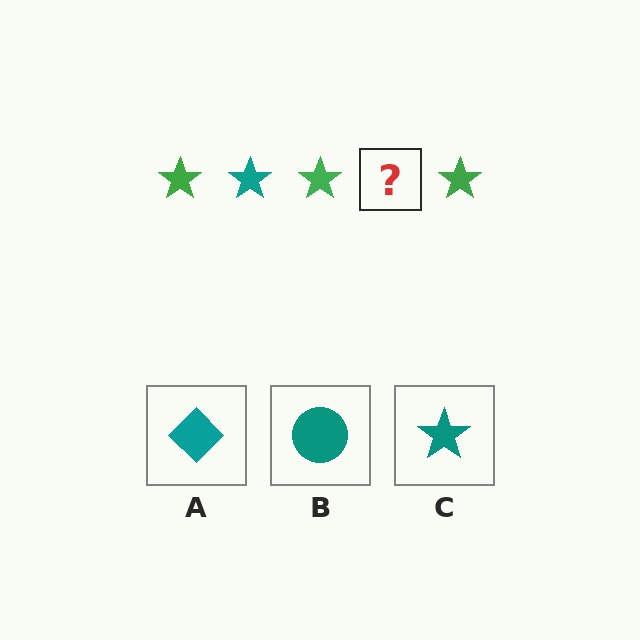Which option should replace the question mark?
Option C.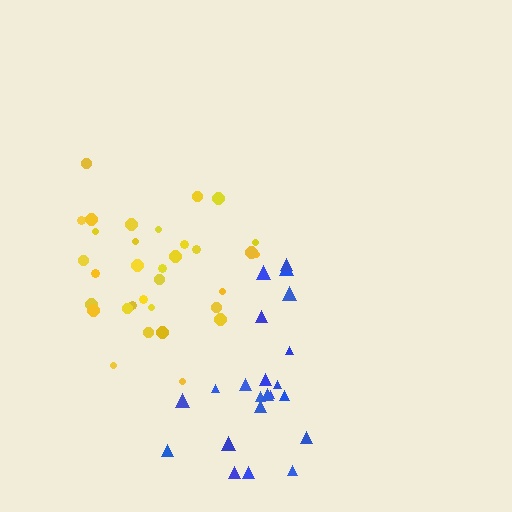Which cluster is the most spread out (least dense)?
Blue.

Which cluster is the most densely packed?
Yellow.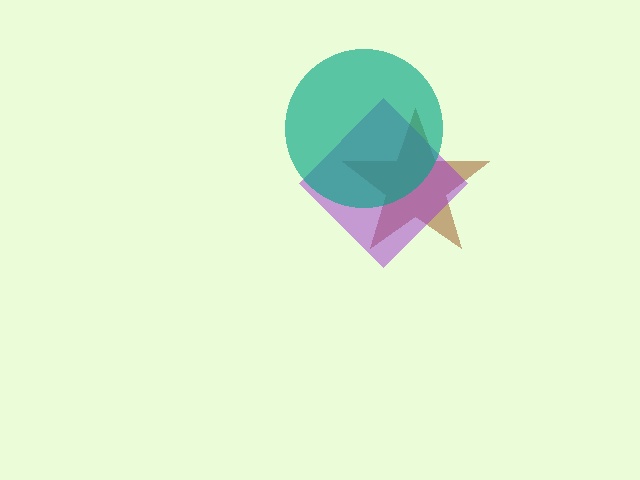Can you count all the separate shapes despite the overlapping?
Yes, there are 3 separate shapes.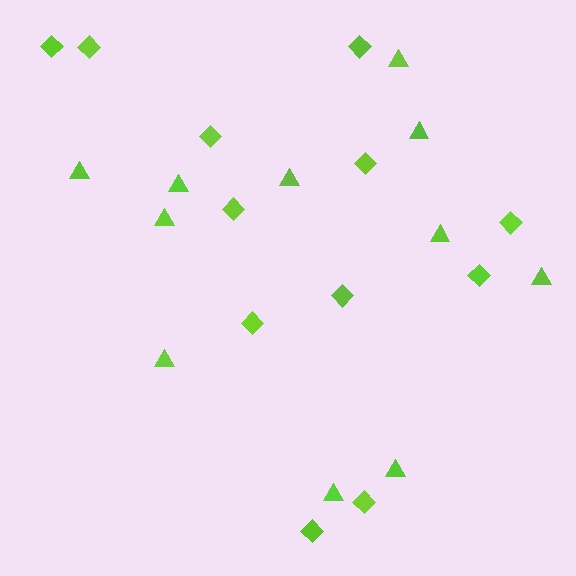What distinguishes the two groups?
There are 2 groups: one group of triangles (11) and one group of diamonds (12).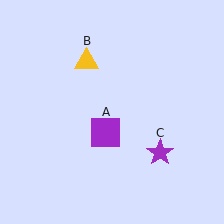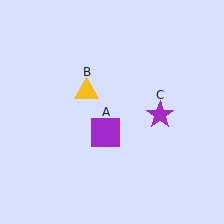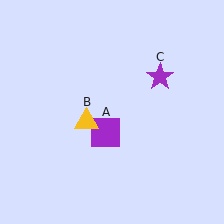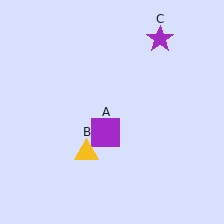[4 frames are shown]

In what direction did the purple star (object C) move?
The purple star (object C) moved up.